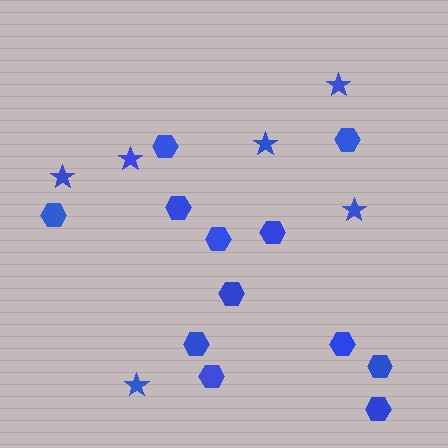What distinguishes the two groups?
There are 2 groups: one group of stars (6) and one group of hexagons (12).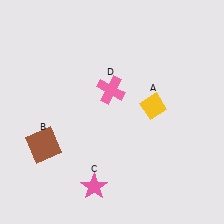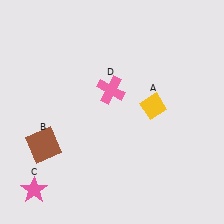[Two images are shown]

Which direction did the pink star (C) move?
The pink star (C) moved left.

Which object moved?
The pink star (C) moved left.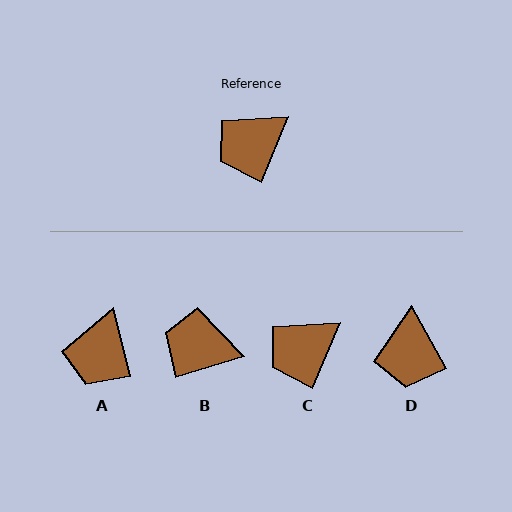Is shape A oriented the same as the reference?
No, it is off by about 36 degrees.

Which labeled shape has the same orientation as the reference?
C.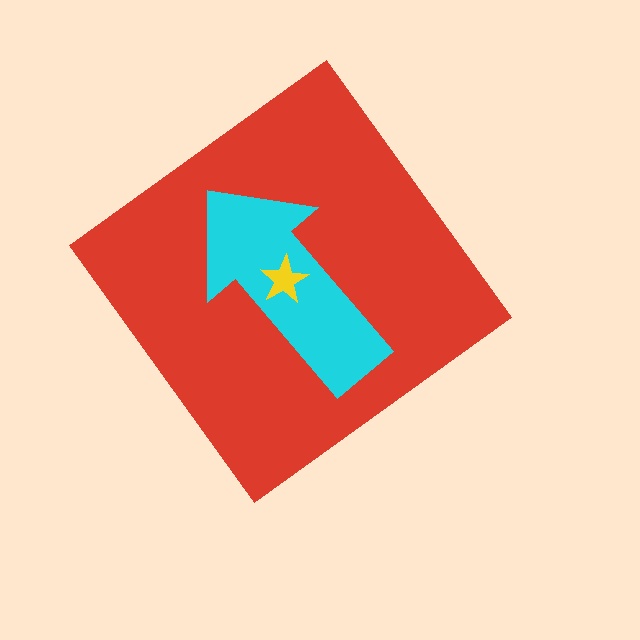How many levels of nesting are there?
3.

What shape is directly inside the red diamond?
The cyan arrow.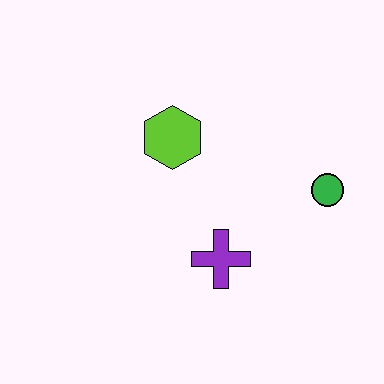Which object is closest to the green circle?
The purple cross is closest to the green circle.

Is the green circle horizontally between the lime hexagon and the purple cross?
No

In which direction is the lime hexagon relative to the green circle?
The lime hexagon is to the left of the green circle.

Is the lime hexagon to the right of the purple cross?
No